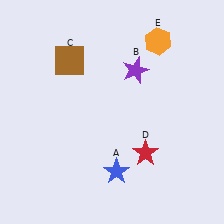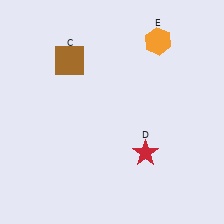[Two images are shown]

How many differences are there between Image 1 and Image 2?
There are 2 differences between the two images.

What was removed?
The blue star (A), the purple star (B) were removed in Image 2.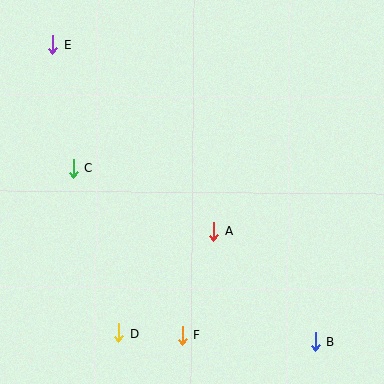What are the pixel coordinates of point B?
Point B is at (315, 342).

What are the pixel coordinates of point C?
Point C is at (74, 168).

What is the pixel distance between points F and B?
The distance between F and B is 133 pixels.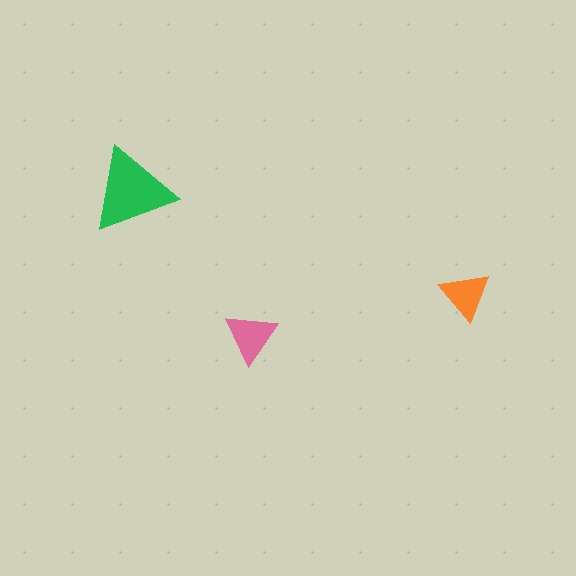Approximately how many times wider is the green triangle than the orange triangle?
About 1.5 times wider.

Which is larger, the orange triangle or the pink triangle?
The pink one.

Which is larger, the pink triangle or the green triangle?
The green one.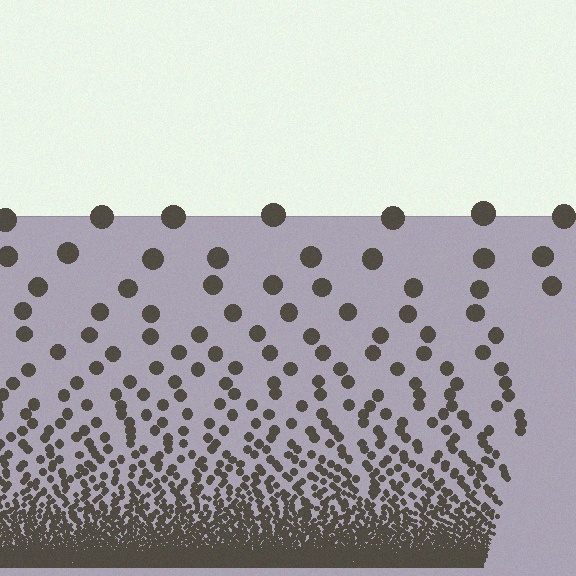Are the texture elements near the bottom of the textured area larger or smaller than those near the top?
Smaller. The gradient is inverted — elements near the bottom are smaller and denser.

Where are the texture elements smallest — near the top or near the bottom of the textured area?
Near the bottom.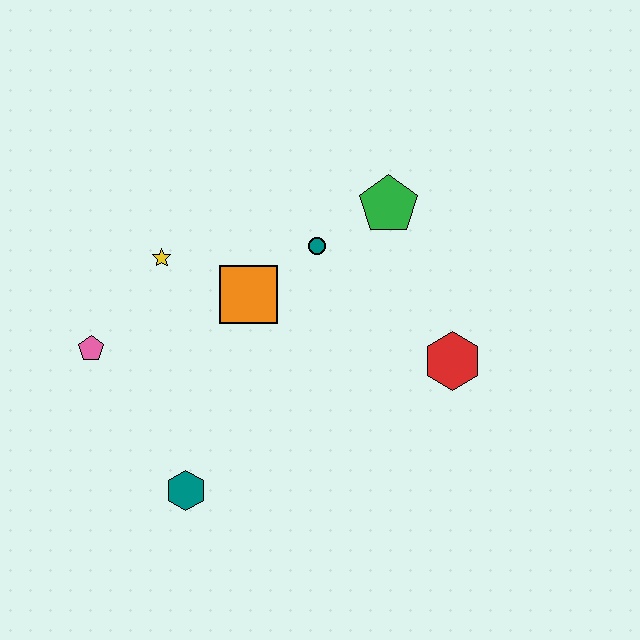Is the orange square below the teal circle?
Yes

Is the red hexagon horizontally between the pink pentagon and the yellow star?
No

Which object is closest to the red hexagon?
The green pentagon is closest to the red hexagon.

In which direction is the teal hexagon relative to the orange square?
The teal hexagon is below the orange square.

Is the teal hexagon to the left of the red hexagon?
Yes